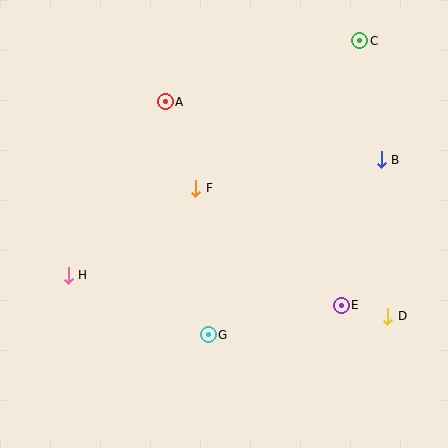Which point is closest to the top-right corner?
Point C is closest to the top-right corner.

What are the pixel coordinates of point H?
Point H is at (68, 275).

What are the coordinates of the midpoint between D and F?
The midpoint between D and F is at (292, 252).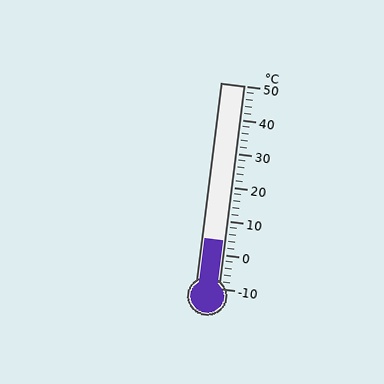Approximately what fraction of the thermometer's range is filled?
The thermometer is filled to approximately 25% of its range.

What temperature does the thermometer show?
The thermometer shows approximately 4°C.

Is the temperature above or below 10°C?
The temperature is below 10°C.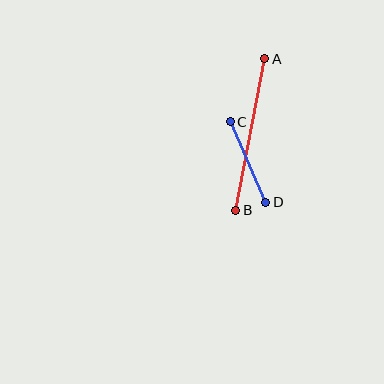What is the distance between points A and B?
The distance is approximately 154 pixels.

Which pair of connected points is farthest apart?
Points A and B are farthest apart.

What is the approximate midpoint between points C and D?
The midpoint is at approximately (248, 162) pixels.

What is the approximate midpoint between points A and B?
The midpoint is at approximately (250, 134) pixels.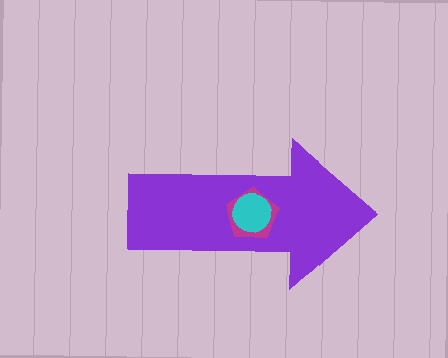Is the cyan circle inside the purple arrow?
Yes.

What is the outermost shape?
The purple arrow.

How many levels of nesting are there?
3.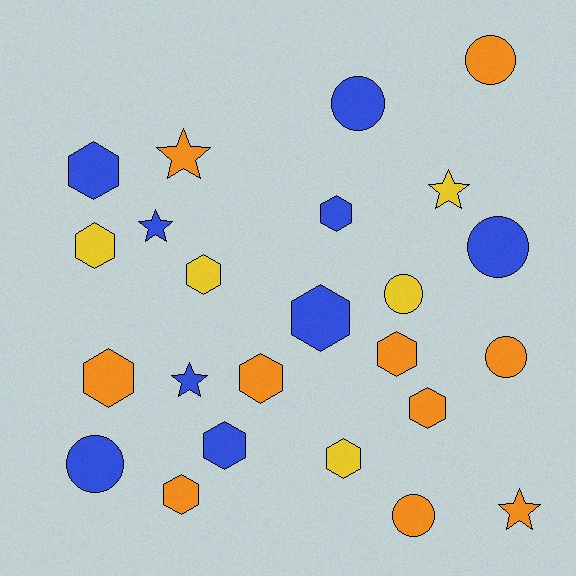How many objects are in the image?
There are 24 objects.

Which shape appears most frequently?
Hexagon, with 12 objects.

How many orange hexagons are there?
There are 5 orange hexagons.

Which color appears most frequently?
Orange, with 10 objects.